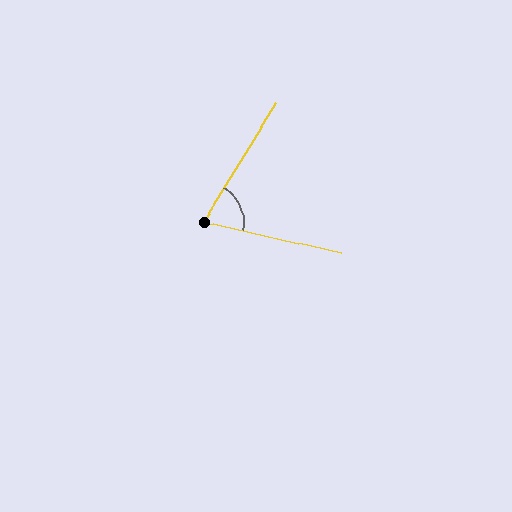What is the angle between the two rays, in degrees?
Approximately 71 degrees.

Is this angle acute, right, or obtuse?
It is acute.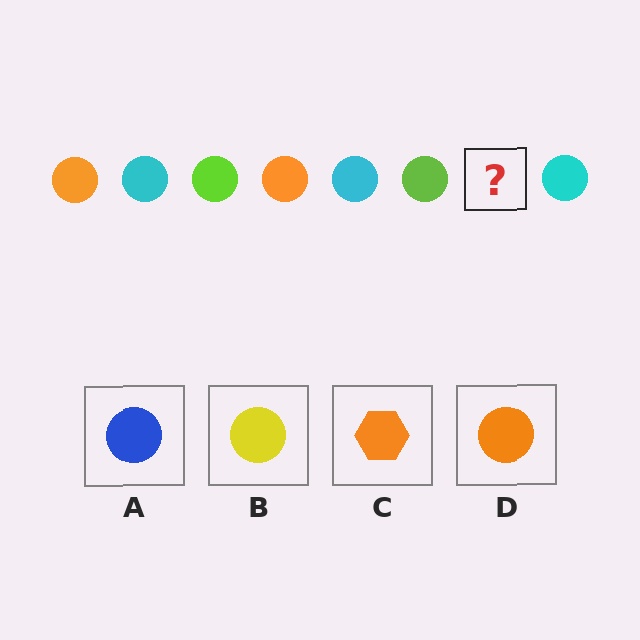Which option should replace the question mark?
Option D.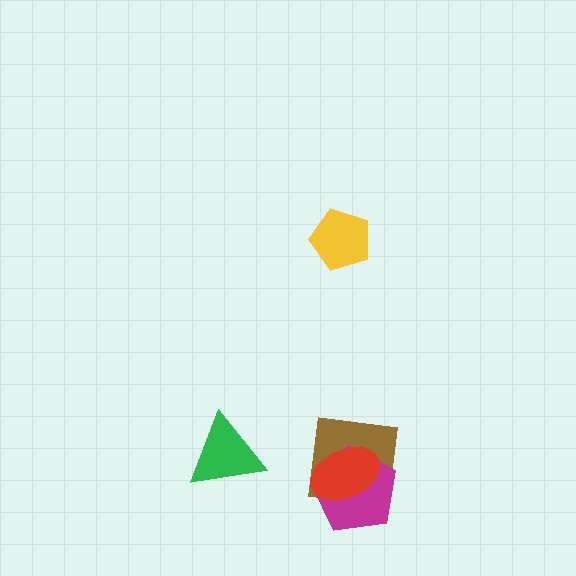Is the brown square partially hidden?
Yes, it is partially covered by another shape.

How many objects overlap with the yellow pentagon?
0 objects overlap with the yellow pentagon.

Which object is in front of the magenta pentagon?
The red ellipse is in front of the magenta pentagon.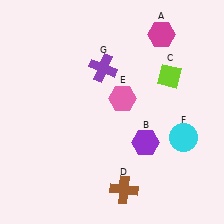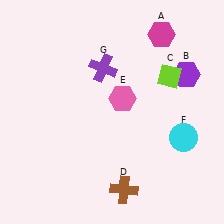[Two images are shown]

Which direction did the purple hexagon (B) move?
The purple hexagon (B) moved up.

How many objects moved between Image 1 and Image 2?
1 object moved between the two images.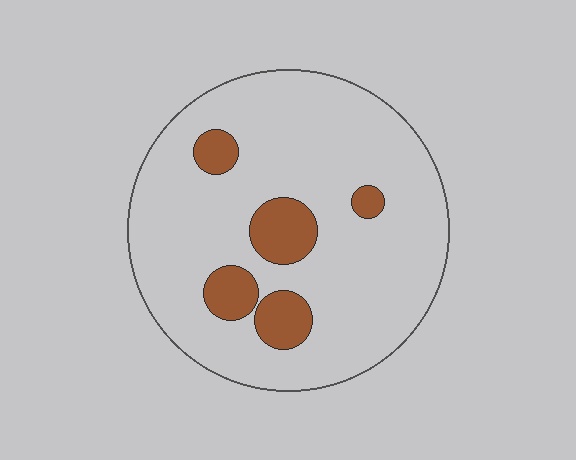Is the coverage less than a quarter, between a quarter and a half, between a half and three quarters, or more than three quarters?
Less than a quarter.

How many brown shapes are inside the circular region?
5.